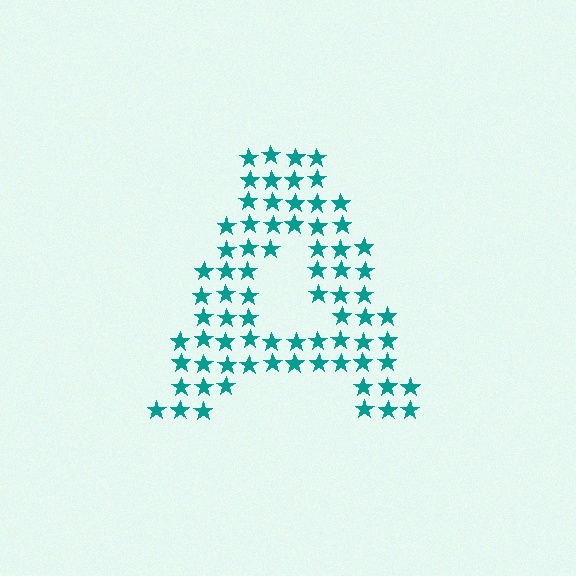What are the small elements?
The small elements are stars.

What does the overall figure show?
The overall figure shows the letter A.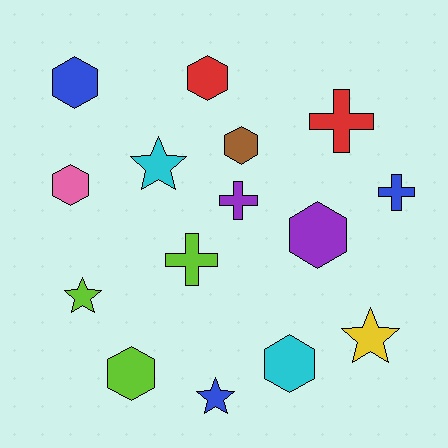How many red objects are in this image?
There are 2 red objects.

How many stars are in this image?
There are 4 stars.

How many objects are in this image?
There are 15 objects.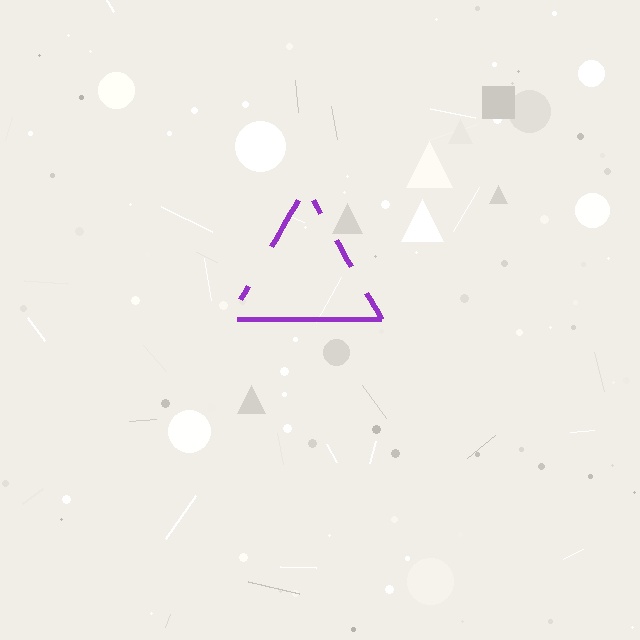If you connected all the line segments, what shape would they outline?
They would outline a triangle.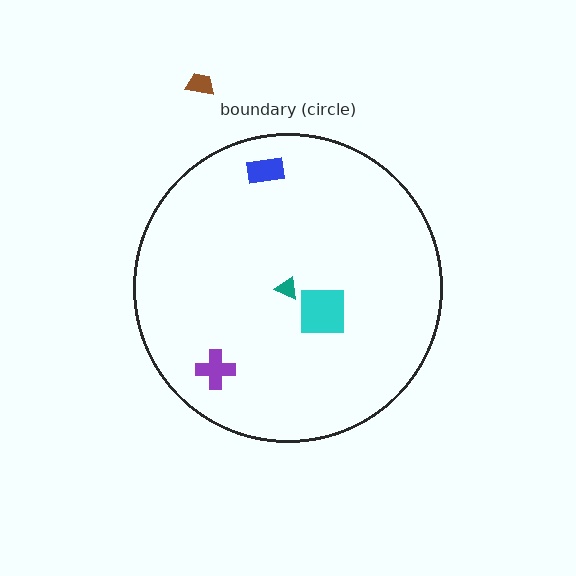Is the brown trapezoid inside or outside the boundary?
Outside.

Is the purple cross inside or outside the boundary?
Inside.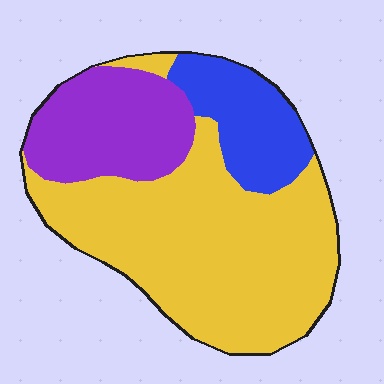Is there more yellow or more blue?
Yellow.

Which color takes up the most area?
Yellow, at roughly 60%.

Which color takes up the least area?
Blue, at roughly 15%.